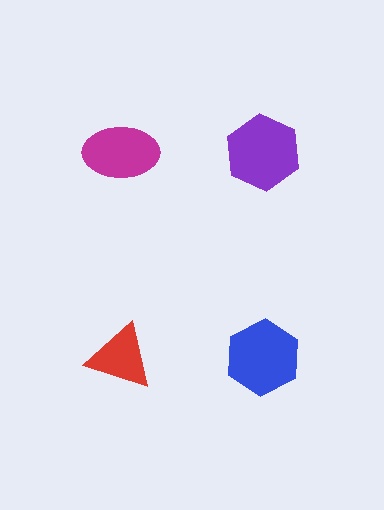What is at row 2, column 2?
A blue hexagon.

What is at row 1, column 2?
A purple hexagon.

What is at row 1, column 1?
A magenta ellipse.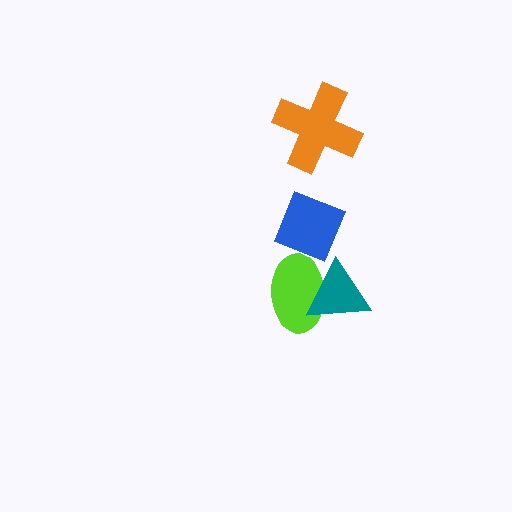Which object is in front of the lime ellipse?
The teal triangle is in front of the lime ellipse.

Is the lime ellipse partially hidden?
Yes, it is partially covered by another shape.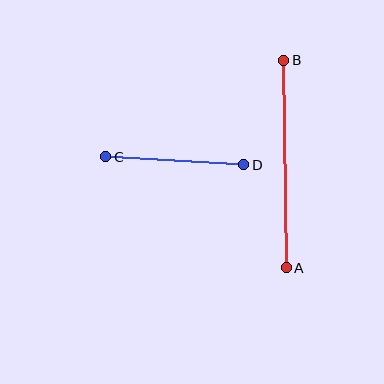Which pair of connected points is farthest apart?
Points A and B are farthest apart.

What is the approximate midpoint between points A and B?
The midpoint is at approximately (285, 164) pixels.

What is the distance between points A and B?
The distance is approximately 208 pixels.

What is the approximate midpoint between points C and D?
The midpoint is at approximately (175, 161) pixels.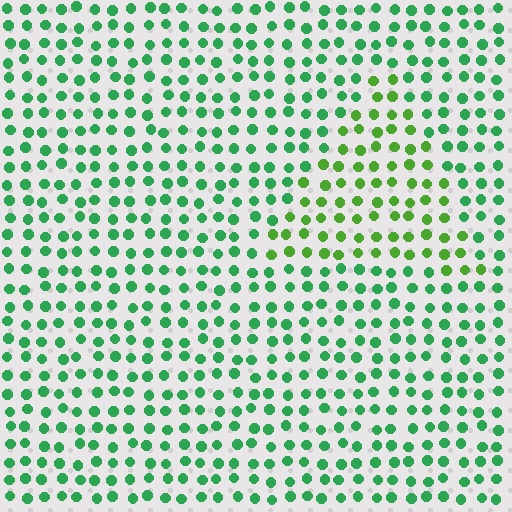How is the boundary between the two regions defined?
The boundary is defined purely by a slight shift in hue (about 34 degrees). Spacing, size, and orientation are identical on both sides.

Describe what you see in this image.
The image is filled with small green elements in a uniform arrangement. A triangle-shaped region is visible where the elements are tinted to a slightly different hue, forming a subtle color boundary.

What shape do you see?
I see a triangle.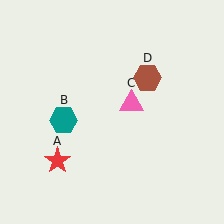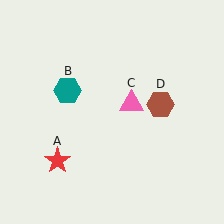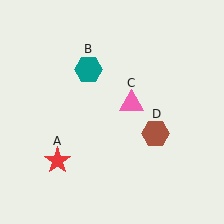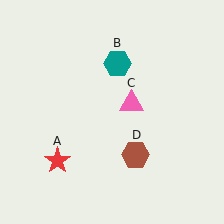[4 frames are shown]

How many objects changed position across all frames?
2 objects changed position: teal hexagon (object B), brown hexagon (object D).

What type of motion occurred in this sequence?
The teal hexagon (object B), brown hexagon (object D) rotated clockwise around the center of the scene.